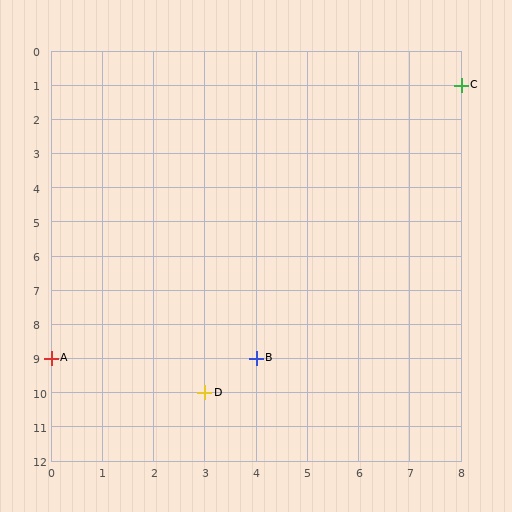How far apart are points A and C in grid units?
Points A and C are 8 columns and 8 rows apart (about 11.3 grid units diagonally).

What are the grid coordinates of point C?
Point C is at grid coordinates (8, 1).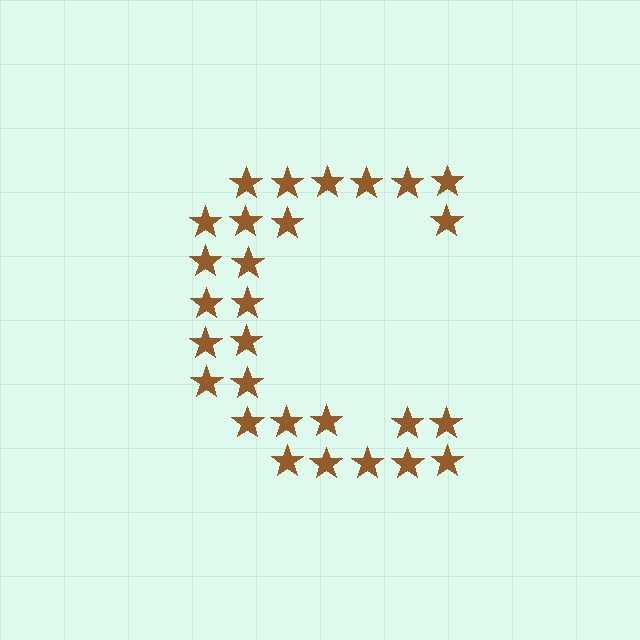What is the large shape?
The large shape is the letter C.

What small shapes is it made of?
It is made of small stars.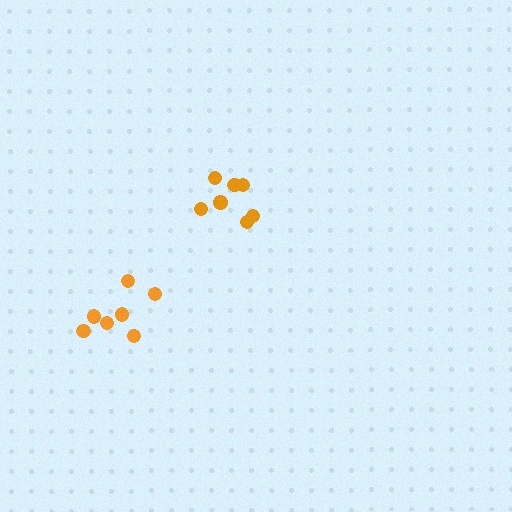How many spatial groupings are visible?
There are 2 spatial groupings.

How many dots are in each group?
Group 1: 7 dots, Group 2: 7 dots (14 total).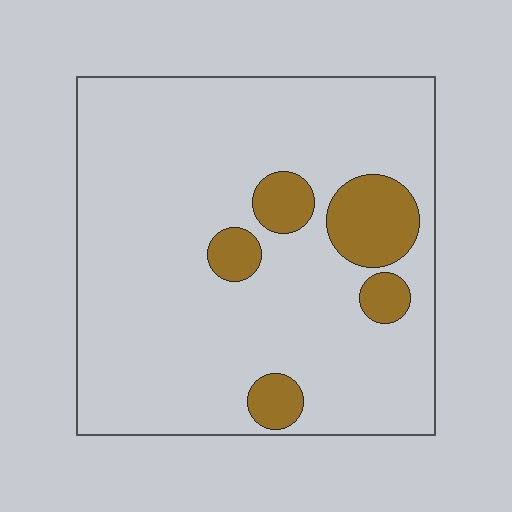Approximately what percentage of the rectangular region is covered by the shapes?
Approximately 15%.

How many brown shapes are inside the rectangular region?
5.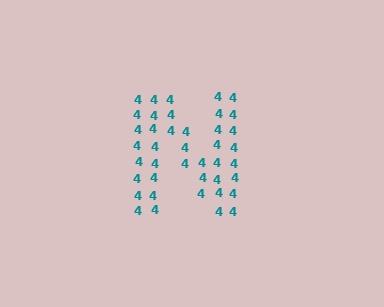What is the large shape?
The large shape is the letter N.